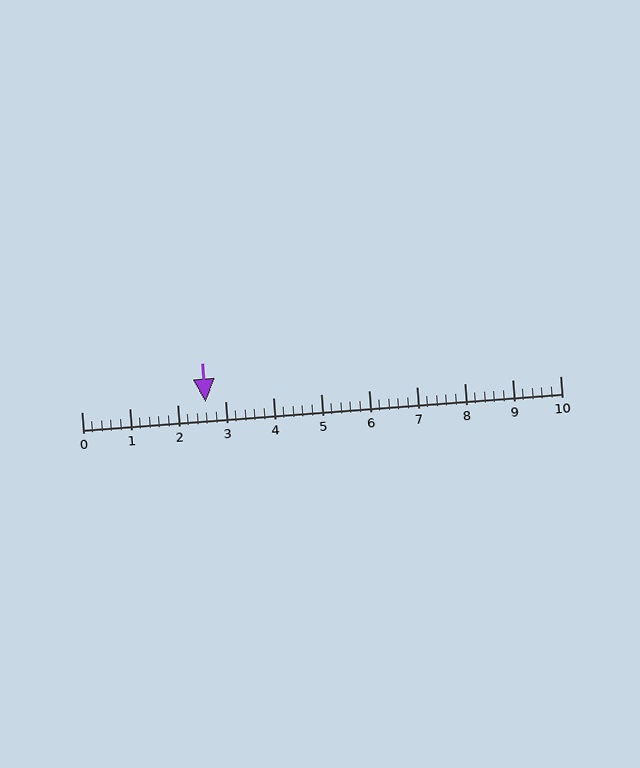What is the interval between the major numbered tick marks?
The major tick marks are spaced 1 units apart.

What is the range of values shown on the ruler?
The ruler shows values from 0 to 10.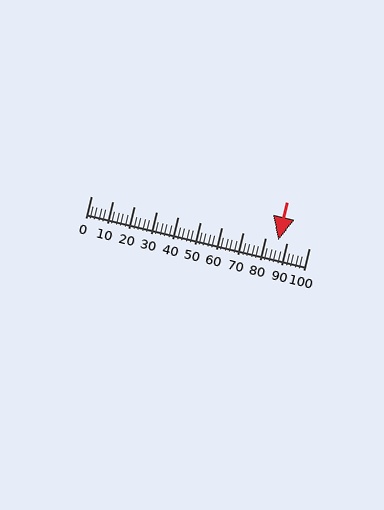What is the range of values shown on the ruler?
The ruler shows values from 0 to 100.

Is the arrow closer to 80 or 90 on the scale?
The arrow is closer to 90.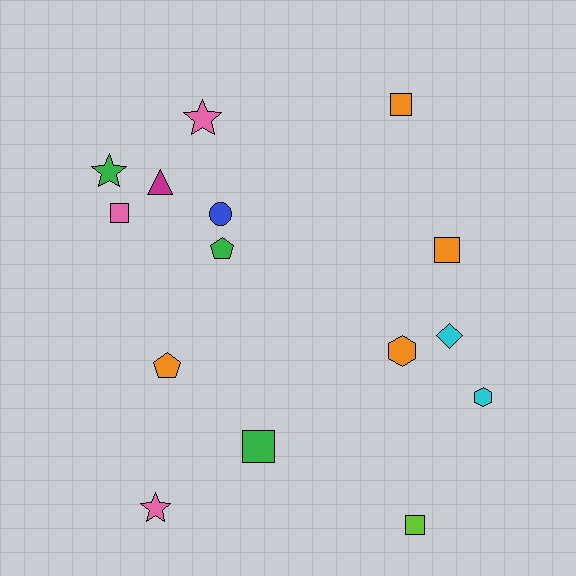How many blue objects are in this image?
There is 1 blue object.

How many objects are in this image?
There are 15 objects.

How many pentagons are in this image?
There are 2 pentagons.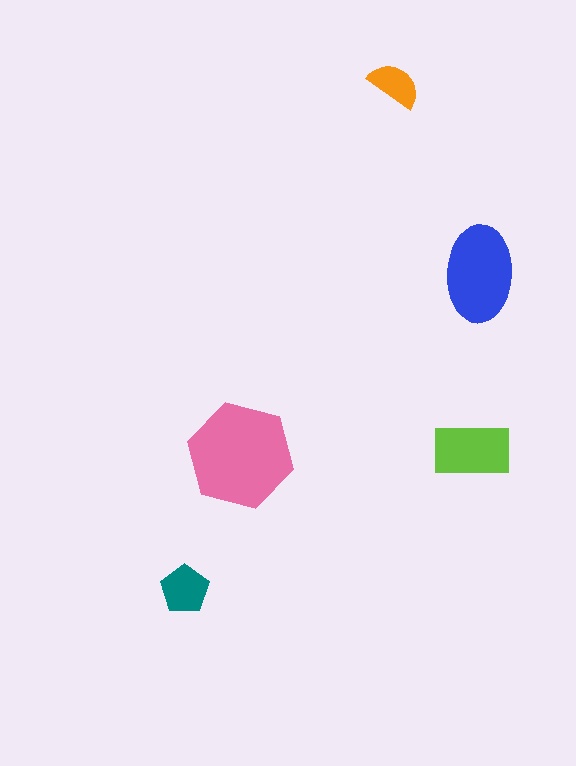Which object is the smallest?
The orange semicircle.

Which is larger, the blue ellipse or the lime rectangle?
The blue ellipse.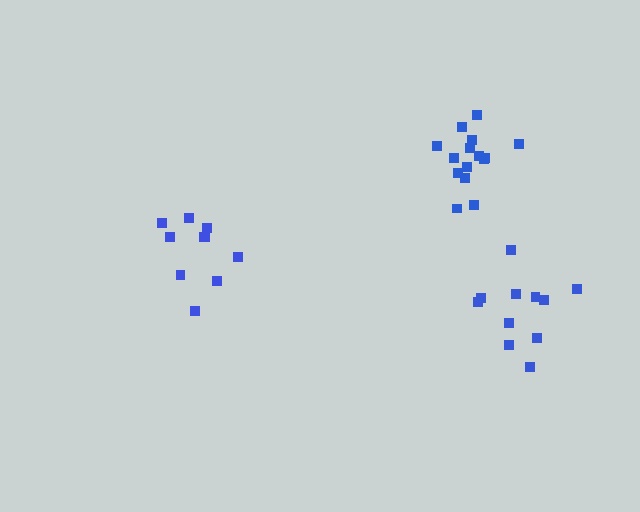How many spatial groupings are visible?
There are 3 spatial groupings.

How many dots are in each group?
Group 1: 10 dots, Group 2: 11 dots, Group 3: 15 dots (36 total).